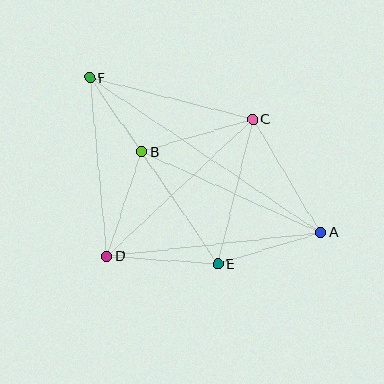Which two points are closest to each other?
Points B and F are closest to each other.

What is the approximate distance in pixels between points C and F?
The distance between C and F is approximately 168 pixels.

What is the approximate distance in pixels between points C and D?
The distance between C and D is approximately 200 pixels.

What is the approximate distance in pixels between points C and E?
The distance between C and E is approximately 149 pixels.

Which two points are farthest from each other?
Points A and F are farthest from each other.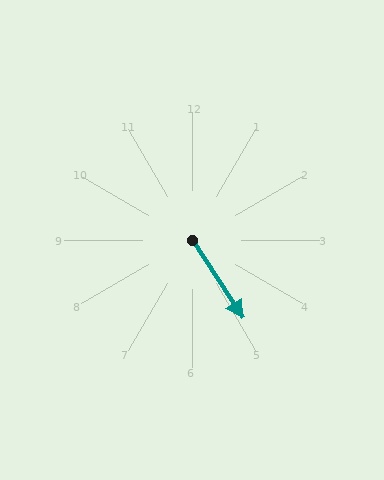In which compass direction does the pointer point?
Southeast.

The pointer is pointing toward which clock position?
Roughly 5 o'clock.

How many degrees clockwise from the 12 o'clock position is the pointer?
Approximately 147 degrees.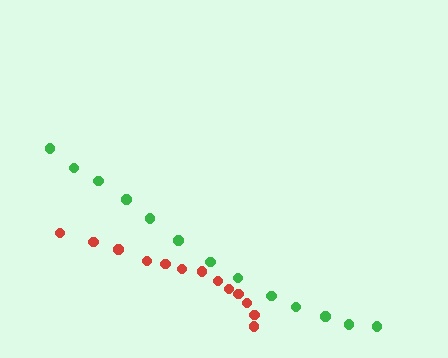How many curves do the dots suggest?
There are 2 distinct paths.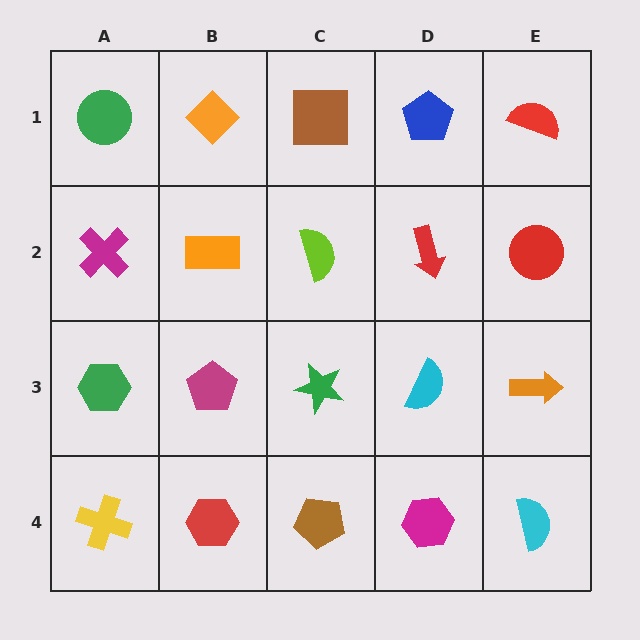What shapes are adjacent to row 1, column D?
A red arrow (row 2, column D), a brown square (row 1, column C), a red semicircle (row 1, column E).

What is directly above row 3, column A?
A magenta cross.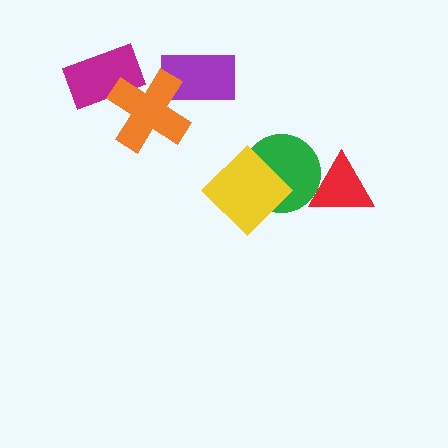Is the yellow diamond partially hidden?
No, no other shape covers it.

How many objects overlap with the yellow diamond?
1 object overlaps with the yellow diamond.